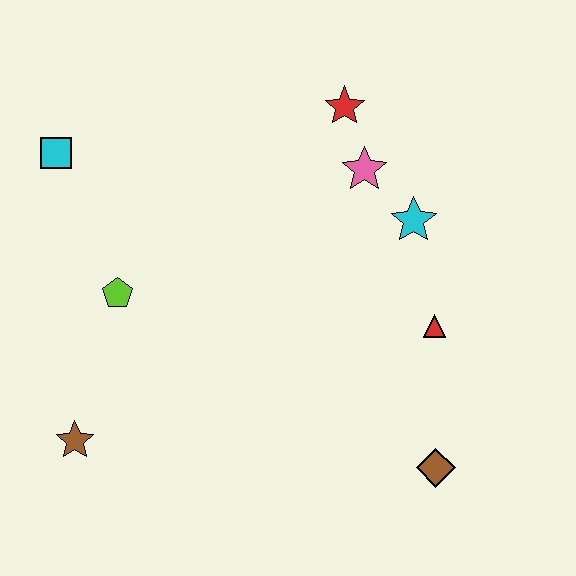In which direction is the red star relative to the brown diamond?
The red star is above the brown diamond.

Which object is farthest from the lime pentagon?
The brown diamond is farthest from the lime pentagon.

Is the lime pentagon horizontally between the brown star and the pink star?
Yes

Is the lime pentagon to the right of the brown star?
Yes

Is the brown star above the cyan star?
No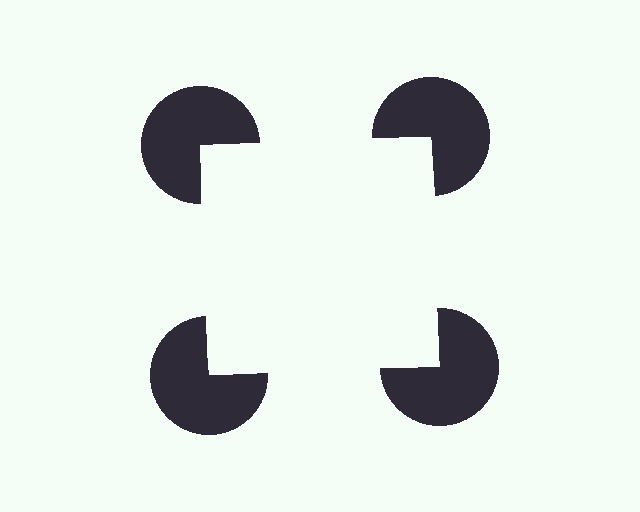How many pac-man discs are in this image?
There are 4 — one at each vertex of the illusory square.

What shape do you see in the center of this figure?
An illusory square — its edges are inferred from the aligned wedge cuts in the pac-man discs, not physically drawn.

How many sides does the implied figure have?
4 sides.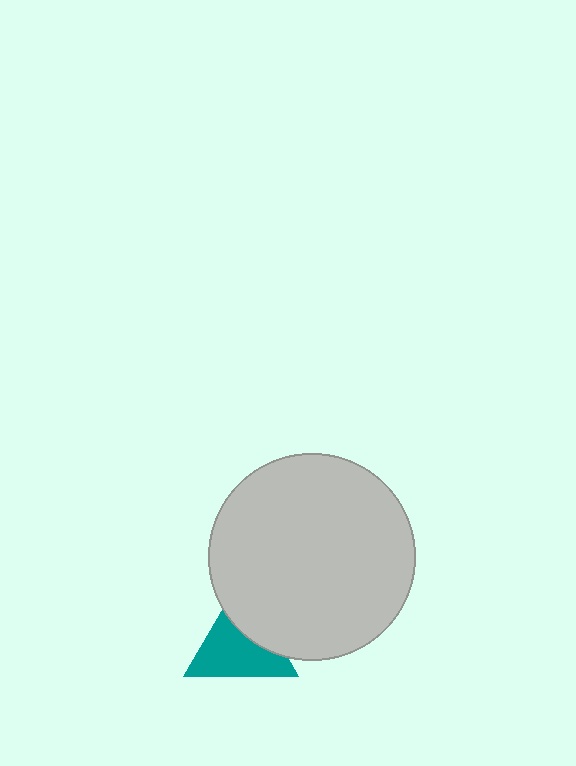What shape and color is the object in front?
The object in front is a light gray circle.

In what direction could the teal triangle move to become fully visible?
The teal triangle could move toward the lower-left. That would shift it out from behind the light gray circle entirely.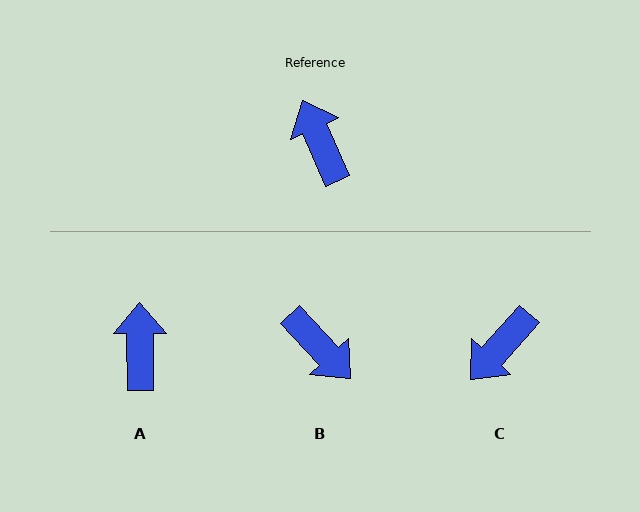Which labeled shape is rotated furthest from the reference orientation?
B, about 161 degrees away.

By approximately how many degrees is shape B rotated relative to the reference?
Approximately 161 degrees clockwise.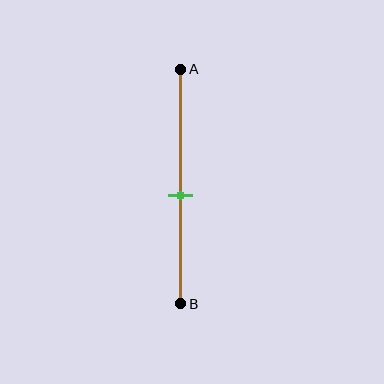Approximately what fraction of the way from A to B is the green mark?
The green mark is approximately 55% of the way from A to B.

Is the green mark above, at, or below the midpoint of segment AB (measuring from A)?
The green mark is below the midpoint of segment AB.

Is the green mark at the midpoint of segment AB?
No, the mark is at about 55% from A, not at the 50% midpoint.